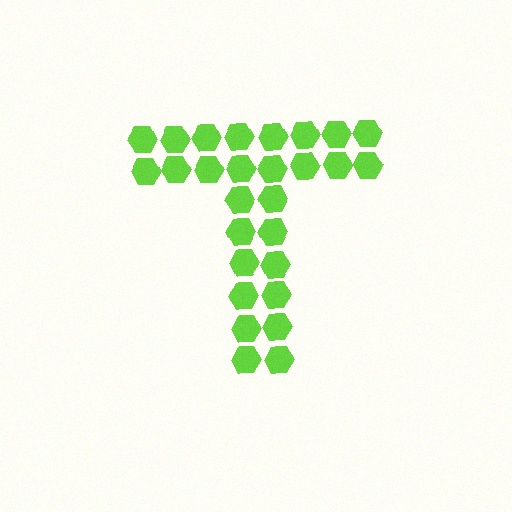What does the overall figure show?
The overall figure shows the letter T.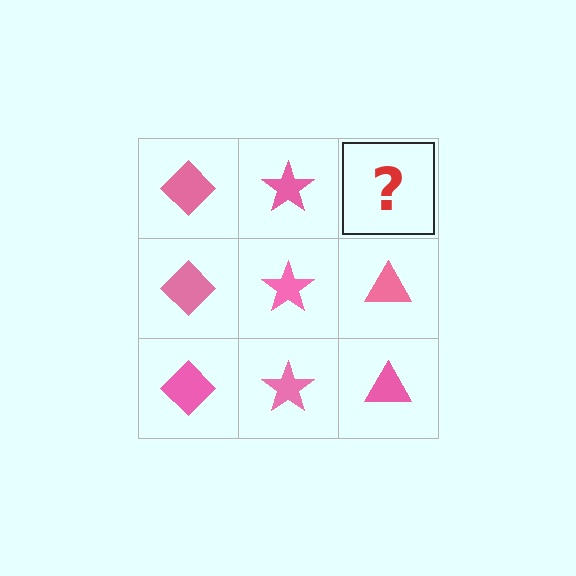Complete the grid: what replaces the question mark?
The question mark should be replaced with a pink triangle.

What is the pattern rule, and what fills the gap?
The rule is that each column has a consistent shape. The gap should be filled with a pink triangle.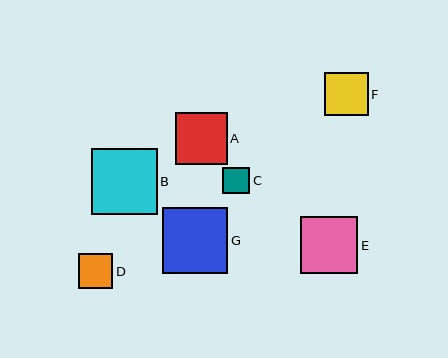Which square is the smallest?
Square C is the smallest with a size of approximately 27 pixels.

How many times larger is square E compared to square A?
Square E is approximately 1.1 times the size of square A.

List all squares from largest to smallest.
From largest to smallest: B, G, E, A, F, D, C.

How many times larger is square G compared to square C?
Square G is approximately 2.4 times the size of square C.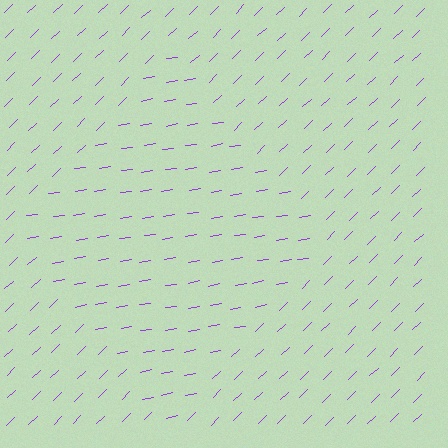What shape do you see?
I see a diamond.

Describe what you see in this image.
The image is filled with small purple line segments. A diamond region in the image has lines oriented differently from the surrounding lines, creating a visible texture boundary.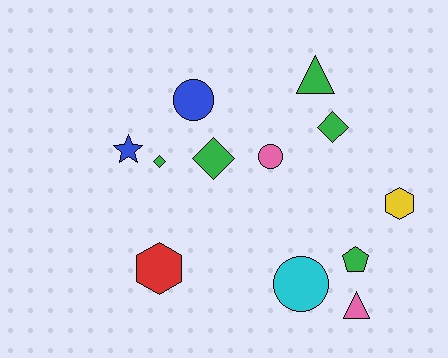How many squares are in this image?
There are no squares.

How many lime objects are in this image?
There are no lime objects.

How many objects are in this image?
There are 12 objects.